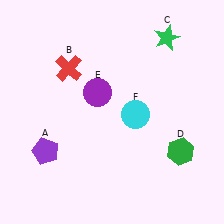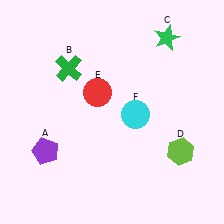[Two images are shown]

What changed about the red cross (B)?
In Image 1, B is red. In Image 2, it changed to green.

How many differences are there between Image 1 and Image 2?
There are 3 differences between the two images.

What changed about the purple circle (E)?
In Image 1, E is purple. In Image 2, it changed to red.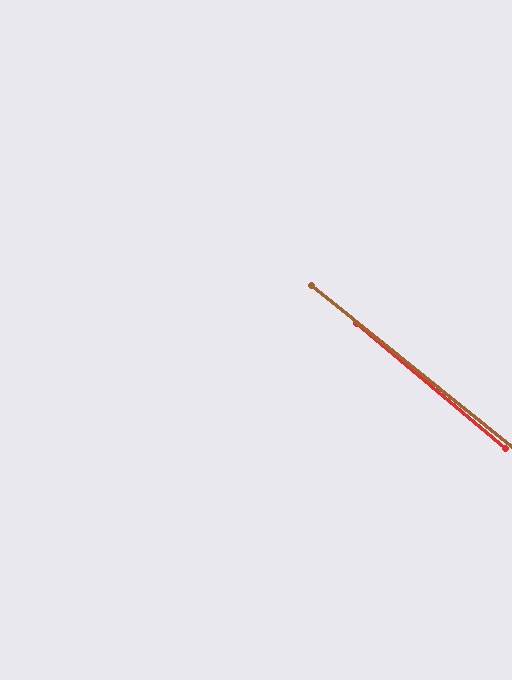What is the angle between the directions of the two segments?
Approximately 1 degree.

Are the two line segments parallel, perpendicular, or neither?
Parallel — their directions differ by only 1.4°.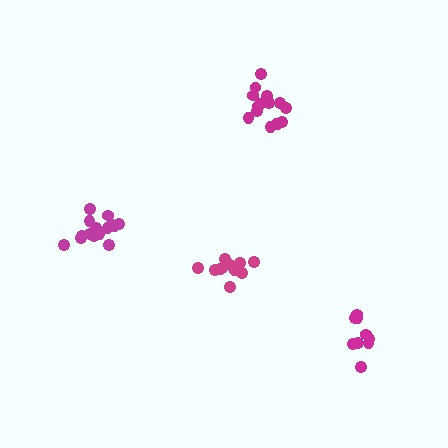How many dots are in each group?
Group 1: 15 dots, Group 2: 12 dots, Group 3: 15 dots, Group 4: 9 dots (51 total).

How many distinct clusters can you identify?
There are 4 distinct clusters.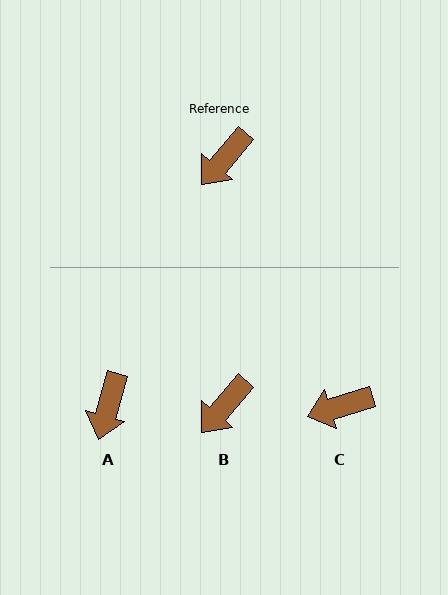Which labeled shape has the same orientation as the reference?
B.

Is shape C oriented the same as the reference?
No, it is off by about 32 degrees.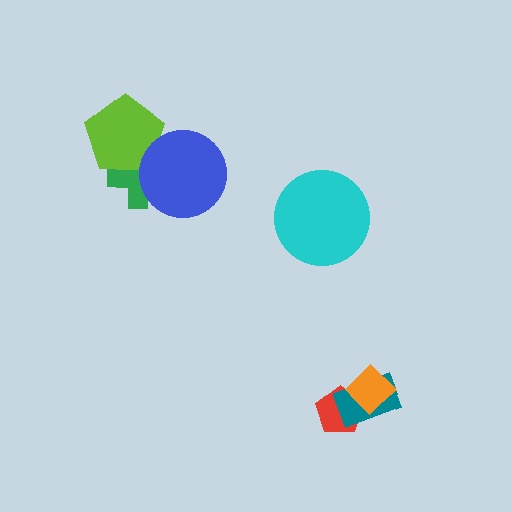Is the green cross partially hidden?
Yes, it is partially covered by another shape.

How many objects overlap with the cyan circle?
0 objects overlap with the cyan circle.